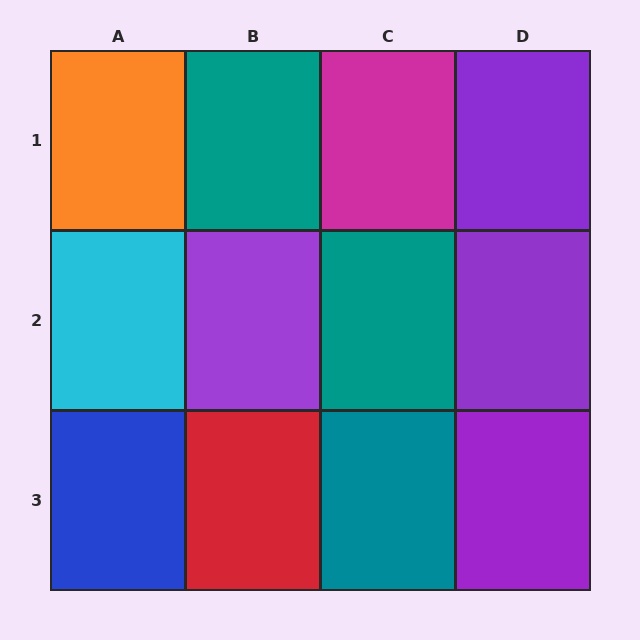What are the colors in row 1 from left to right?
Orange, teal, magenta, purple.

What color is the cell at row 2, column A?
Cyan.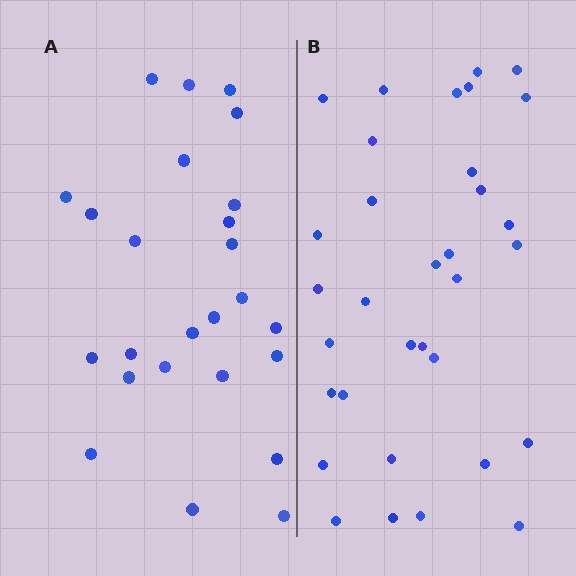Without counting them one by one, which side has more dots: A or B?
Region B (the right region) has more dots.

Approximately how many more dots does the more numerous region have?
Region B has roughly 8 or so more dots than region A.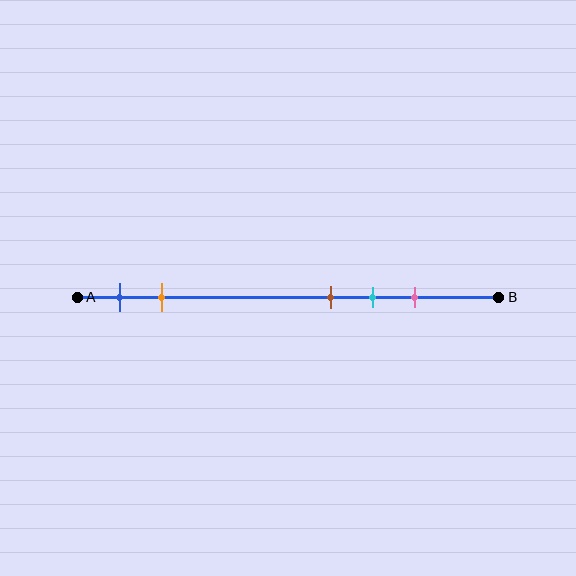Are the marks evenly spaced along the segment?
No, the marks are not evenly spaced.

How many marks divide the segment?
There are 5 marks dividing the segment.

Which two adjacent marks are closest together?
The brown and cyan marks are the closest adjacent pair.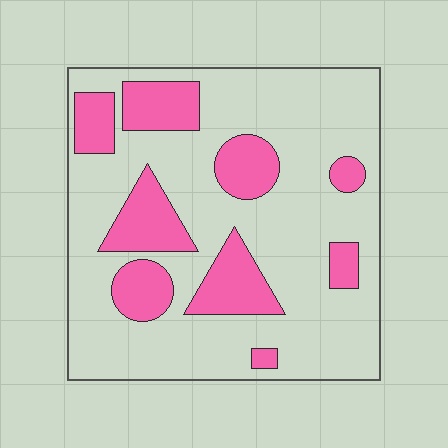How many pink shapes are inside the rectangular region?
9.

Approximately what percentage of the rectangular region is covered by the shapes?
Approximately 25%.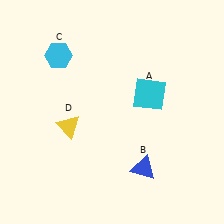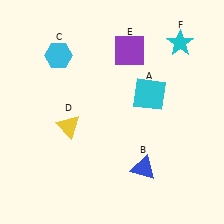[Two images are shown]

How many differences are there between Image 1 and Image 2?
There are 2 differences between the two images.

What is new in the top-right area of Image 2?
A purple square (E) was added in the top-right area of Image 2.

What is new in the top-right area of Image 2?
A cyan star (F) was added in the top-right area of Image 2.